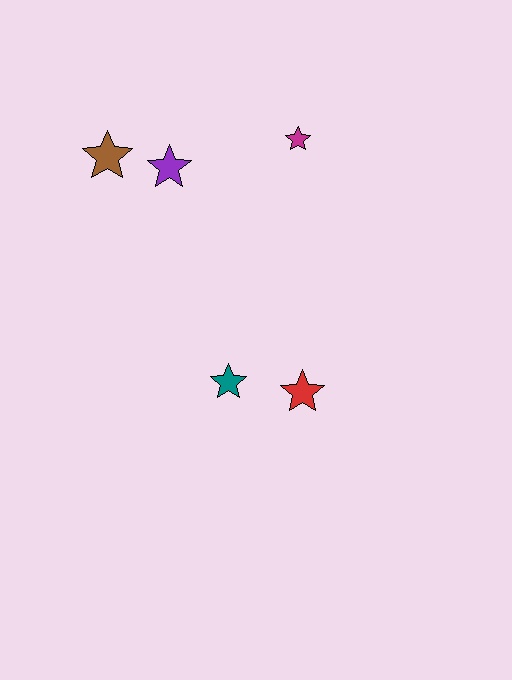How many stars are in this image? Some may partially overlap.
There are 5 stars.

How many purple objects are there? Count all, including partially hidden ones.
There is 1 purple object.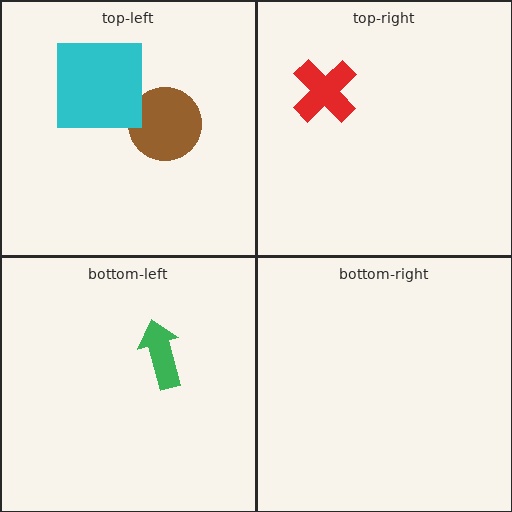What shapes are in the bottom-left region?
The green arrow.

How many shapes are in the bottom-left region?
1.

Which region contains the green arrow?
The bottom-left region.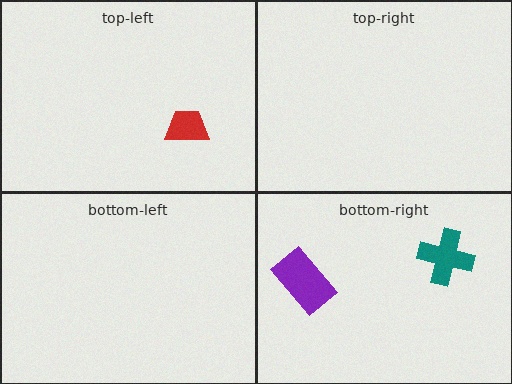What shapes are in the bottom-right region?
The teal cross, the purple rectangle.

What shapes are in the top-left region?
The red trapezoid.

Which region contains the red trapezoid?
The top-left region.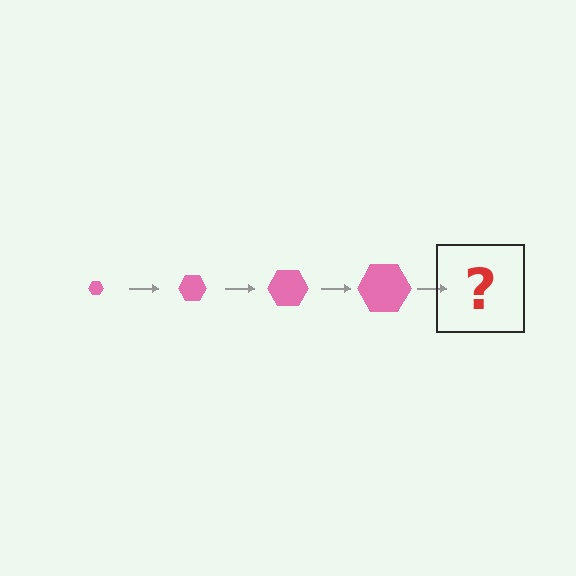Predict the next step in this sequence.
The next step is a pink hexagon, larger than the previous one.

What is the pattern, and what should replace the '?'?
The pattern is that the hexagon gets progressively larger each step. The '?' should be a pink hexagon, larger than the previous one.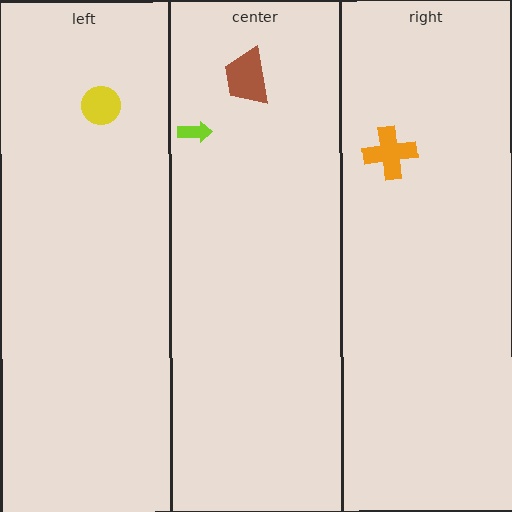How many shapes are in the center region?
2.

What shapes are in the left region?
The yellow circle.